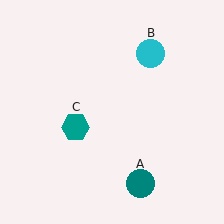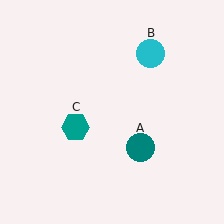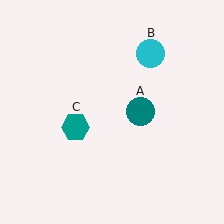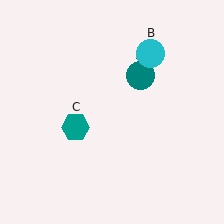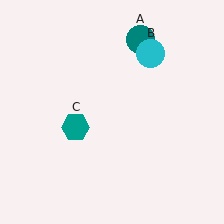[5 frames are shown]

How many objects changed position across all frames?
1 object changed position: teal circle (object A).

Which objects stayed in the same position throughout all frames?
Cyan circle (object B) and teal hexagon (object C) remained stationary.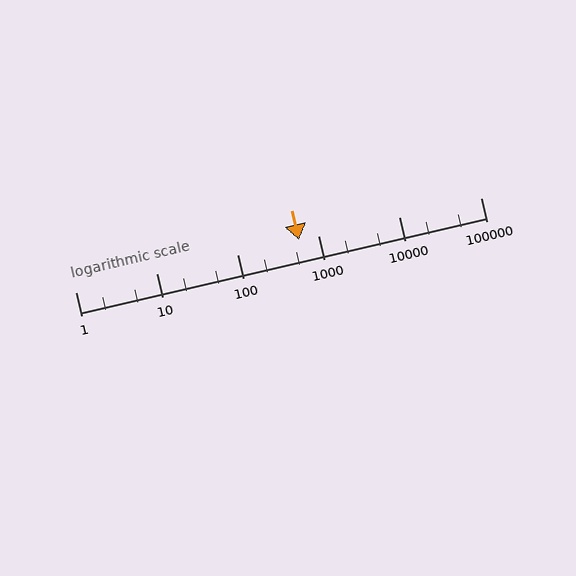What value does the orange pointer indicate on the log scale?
The pointer indicates approximately 580.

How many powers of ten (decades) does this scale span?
The scale spans 5 decades, from 1 to 100000.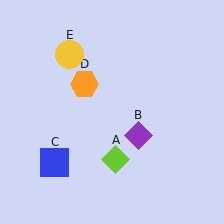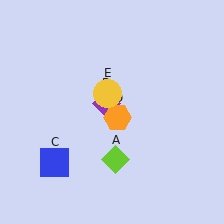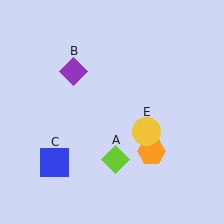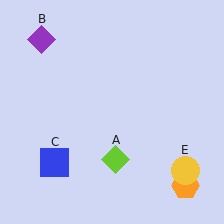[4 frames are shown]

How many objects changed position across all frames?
3 objects changed position: purple diamond (object B), orange hexagon (object D), yellow circle (object E).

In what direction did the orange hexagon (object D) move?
The orange hexagon (object D) moved down and to the right.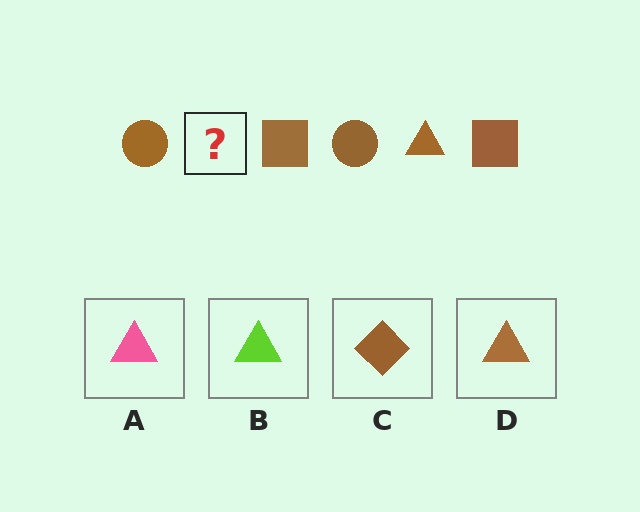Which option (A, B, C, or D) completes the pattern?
D.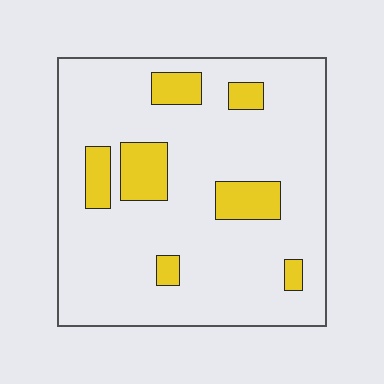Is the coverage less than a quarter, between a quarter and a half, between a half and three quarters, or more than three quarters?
Less than a quarter.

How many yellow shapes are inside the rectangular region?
7.